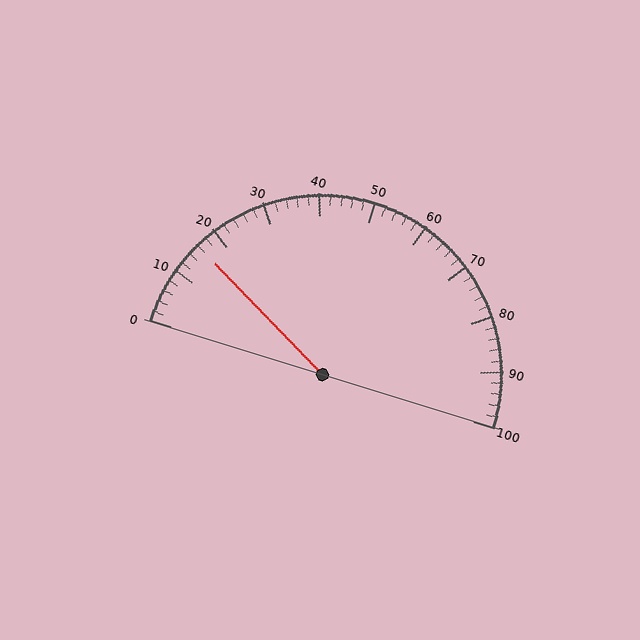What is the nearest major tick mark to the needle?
The nearest major tick mark is 20.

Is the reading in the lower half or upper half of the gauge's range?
The reading is in the lower half of the range (0 to 100).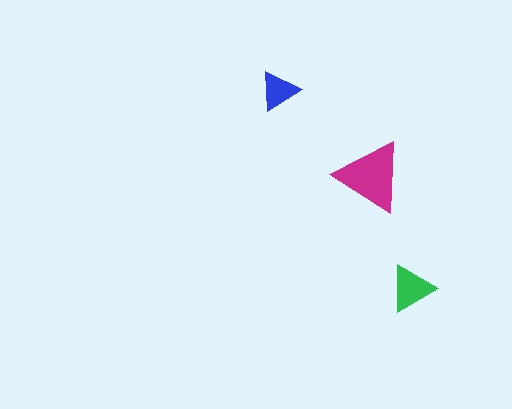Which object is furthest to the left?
The blue triangle is leftmost.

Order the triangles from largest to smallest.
the magenta one, the green one, the blue one.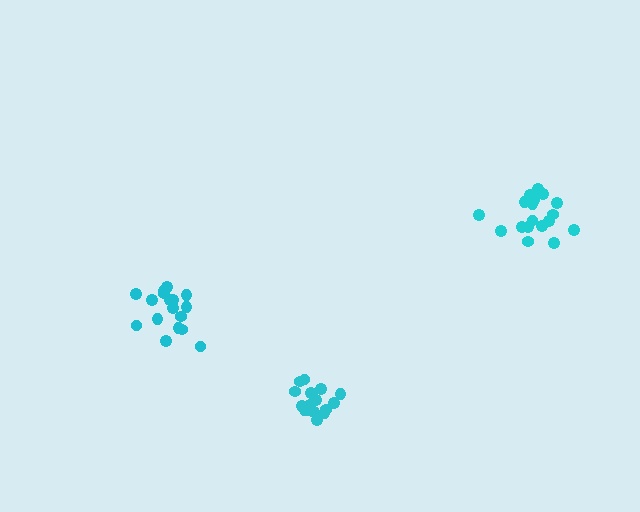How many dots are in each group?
Group 1: 17 dots, Group 2: 16 dots, Group 3: 18 dots (51 total).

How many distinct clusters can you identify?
There are 3 distinct clusters.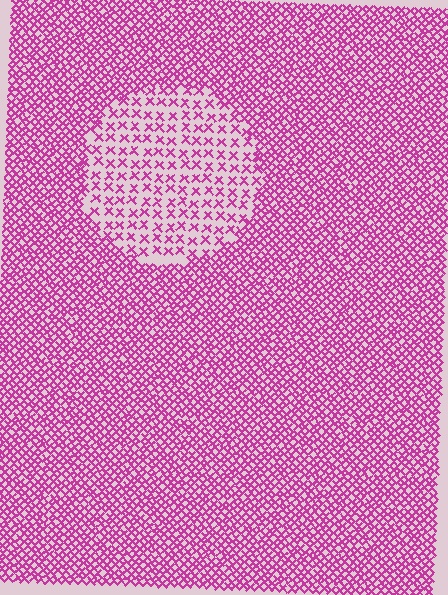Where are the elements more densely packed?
The elements are more densely packed outside the circle boundary.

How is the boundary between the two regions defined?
The boundary is defined by a change in element density (approximately 2.3x ratio). All elements are the same color, size, and shape.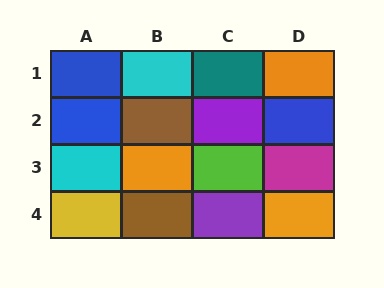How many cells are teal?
1 cell is teal.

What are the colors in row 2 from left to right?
Blue, brown, purple, blue.